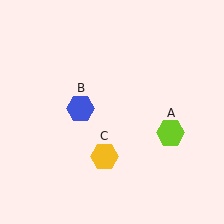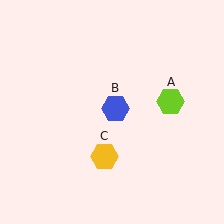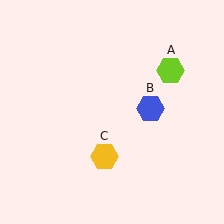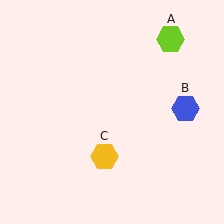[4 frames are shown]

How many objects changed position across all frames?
2 objects changed position: lime hexagon (object A), blue hexagon (object B).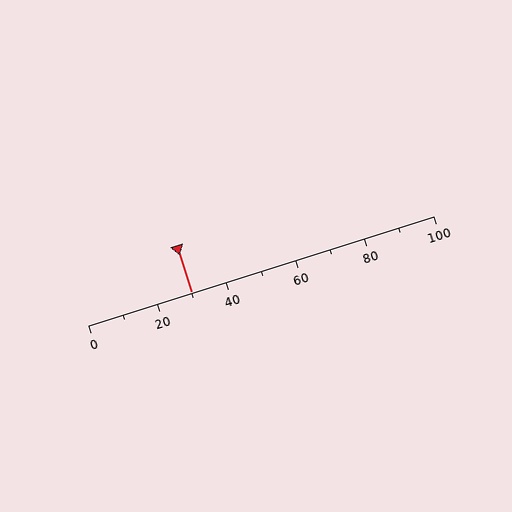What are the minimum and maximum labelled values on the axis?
The axis runs from 0 to 100.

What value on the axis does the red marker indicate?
The marker indicates approximately 30.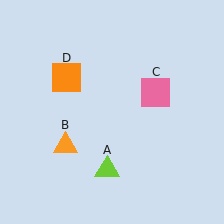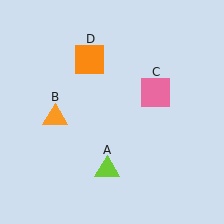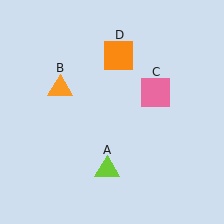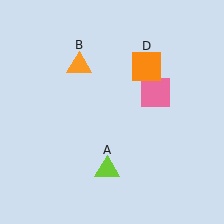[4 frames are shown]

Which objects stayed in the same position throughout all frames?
Lime triangle (object A) and pink square (object C) remained stationary.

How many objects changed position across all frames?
2 objects changed position: orange triangle (object B), orange square (object D).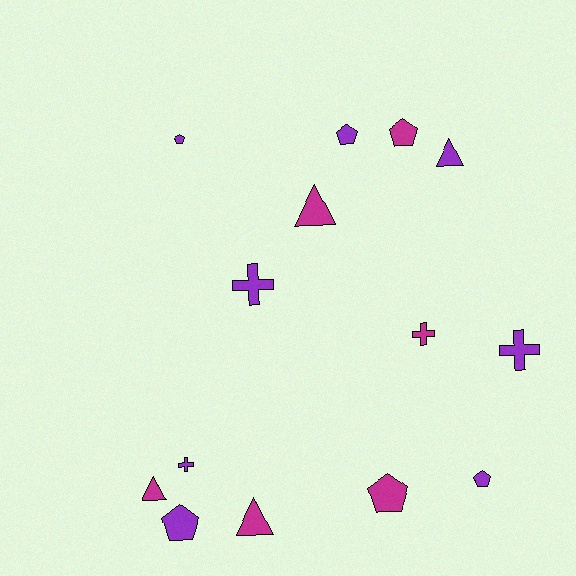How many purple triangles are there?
There is 1 purple triangle.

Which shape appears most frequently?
Pentagon, with 6 objects.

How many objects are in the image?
There are 14 objects.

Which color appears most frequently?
Purple, with 8 objects.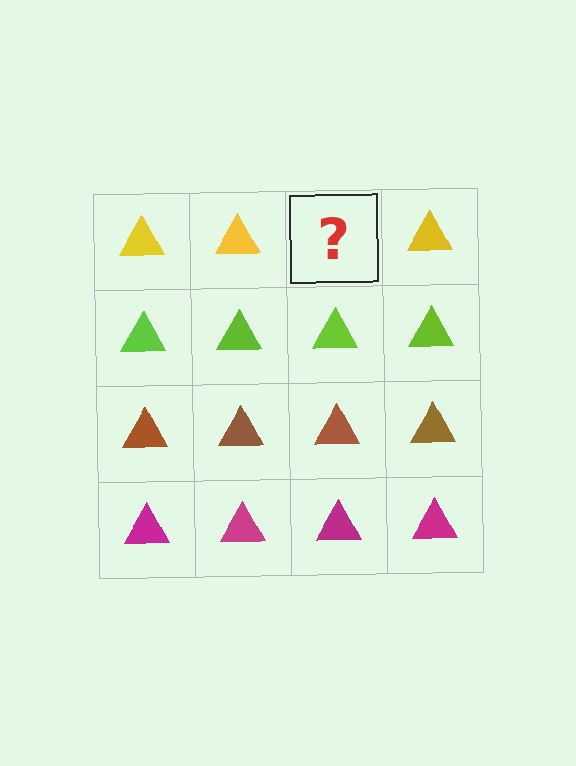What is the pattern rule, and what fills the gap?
The rule is that each row has a consistent color. The gap should be filled with a yellow triangle.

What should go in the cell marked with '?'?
The missing cell should contain a yellow triangle.